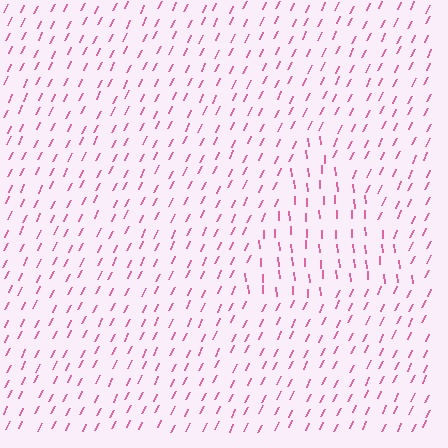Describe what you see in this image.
The image is filled with small pink line segments. A triangle region in the image has lines oriented differently from the surrounding lines, creating a visible texture boundary.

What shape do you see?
I see a triangle.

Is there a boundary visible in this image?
Yes, there is a texture boundary formed by a change in line orientation.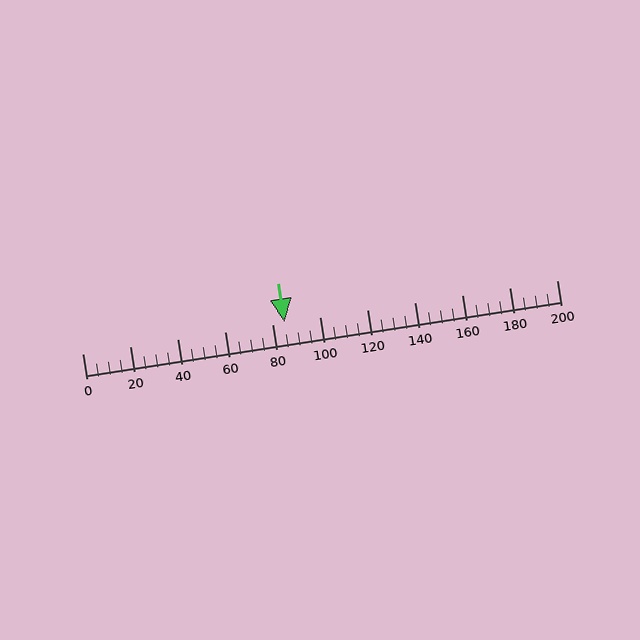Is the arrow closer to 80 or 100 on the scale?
The arrow is closer to 80.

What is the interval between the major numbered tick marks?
The major tick marks are spaced 20 units apart.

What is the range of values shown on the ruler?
The ruler shows values from 0 to 200.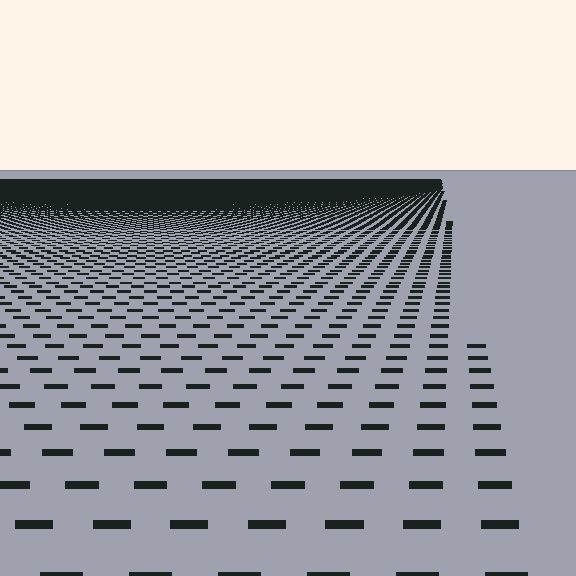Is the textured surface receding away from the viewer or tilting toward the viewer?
The surface is receding away from the viewer. Texture elements get smaller and denser toward the top.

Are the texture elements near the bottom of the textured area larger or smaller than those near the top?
Larger. Near the bottom, elements are closer to the viewer and appear at a bigger on-screen size.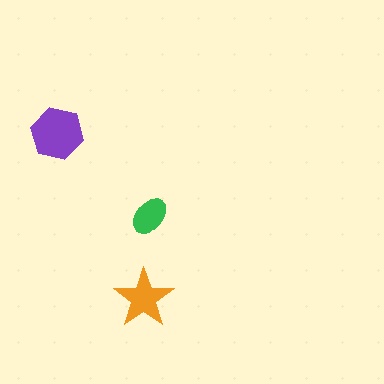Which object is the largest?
The purple hexagon.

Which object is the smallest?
The green ellipse.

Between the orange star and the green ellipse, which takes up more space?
The orange star.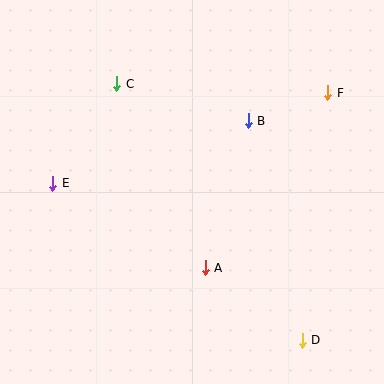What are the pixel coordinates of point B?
Point B is at (248, 121).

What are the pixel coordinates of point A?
Point A is at (205, 268).